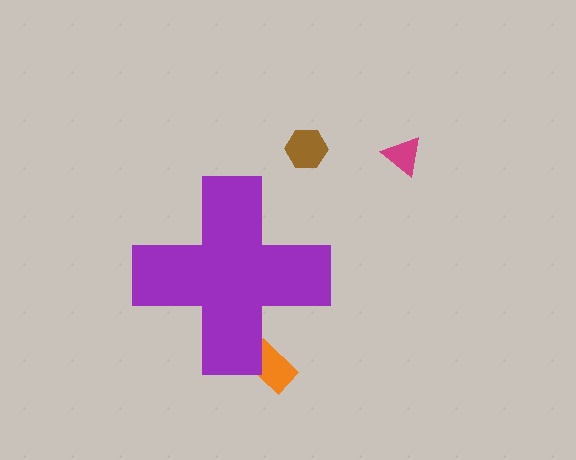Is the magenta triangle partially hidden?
No, the magenta triangle is fully visible.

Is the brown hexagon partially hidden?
No, the brown hexagon is fully visible.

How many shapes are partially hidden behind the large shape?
1 shape is partially hidden.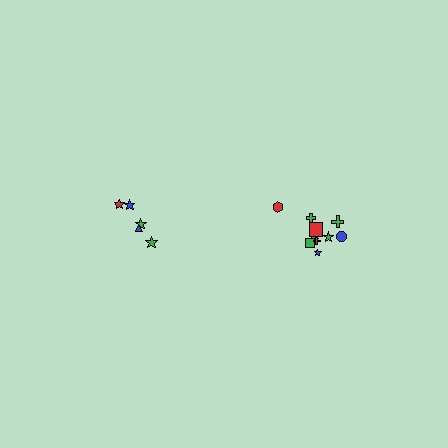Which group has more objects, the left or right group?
The right group.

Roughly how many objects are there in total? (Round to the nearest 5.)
Roughly 15 objects in total.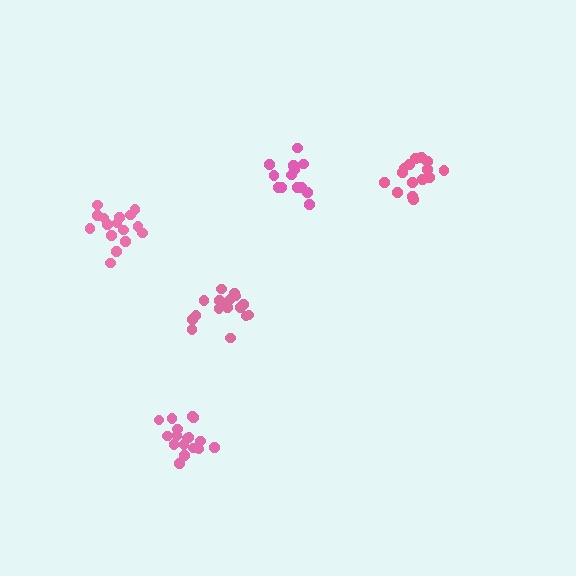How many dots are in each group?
Group 1: 15 dots, Group 2: 16 dots, Group 3: 16 dots, Group 4: 14 dots, Group 5: 17 dots (78 total).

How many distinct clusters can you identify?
There are 5 distinct clusters.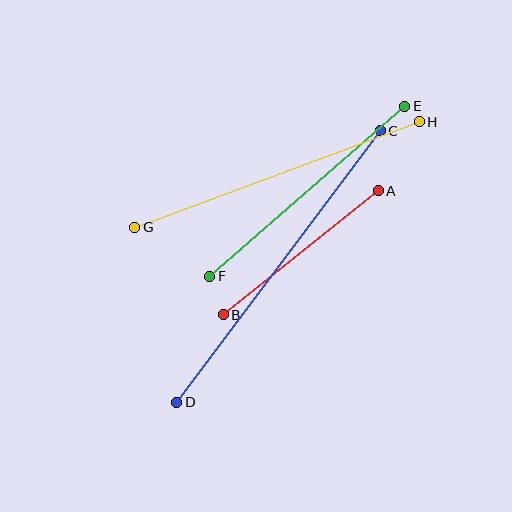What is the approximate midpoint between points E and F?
The midpoint is at approximately (307, 191) pixels.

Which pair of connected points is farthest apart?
Points C and D are farthest apart.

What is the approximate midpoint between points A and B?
The midpoint is at approximately (301, 253) pixels.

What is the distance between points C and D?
The distance is approximately 339 pixels.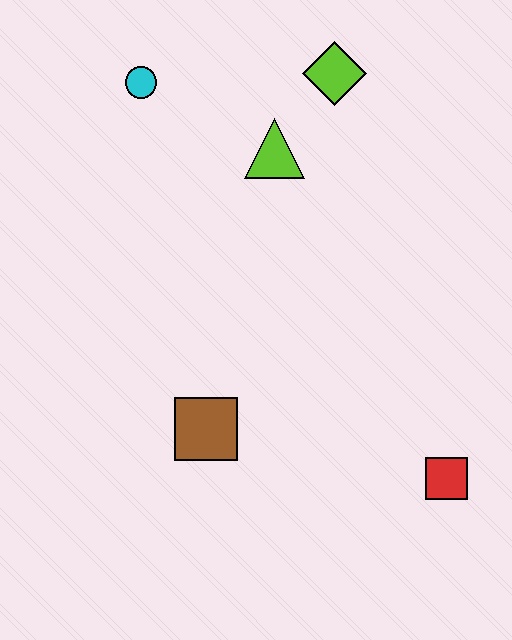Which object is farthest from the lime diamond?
The red square is farthest from the lime diamond.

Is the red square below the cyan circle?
Yes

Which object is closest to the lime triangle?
The lime diamond is closest to the lime triangle.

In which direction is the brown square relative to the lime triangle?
The brown square is below the lime triangle.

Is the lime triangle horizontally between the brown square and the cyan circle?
No